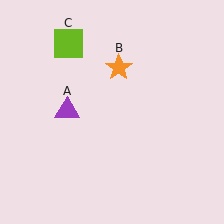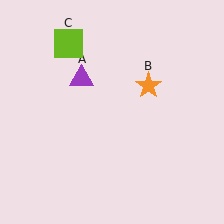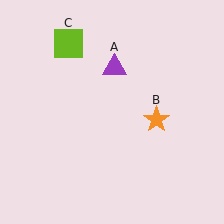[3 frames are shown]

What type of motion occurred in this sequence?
The purple triangle (object A), orange star (object B) rotated clockwise around the center of the scene.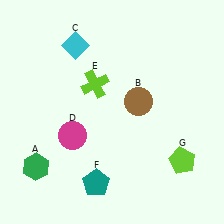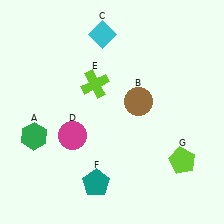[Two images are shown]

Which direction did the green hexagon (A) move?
The green hexagon (A) moved up.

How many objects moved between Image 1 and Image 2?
2 objects moved between the two images.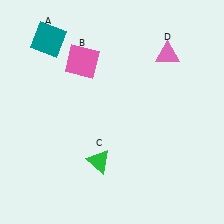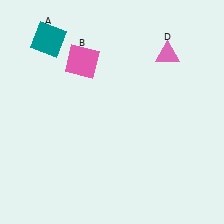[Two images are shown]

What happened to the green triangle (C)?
The green triangle (C) was removed in Image 2. It was in the bottom-left area of Image 1.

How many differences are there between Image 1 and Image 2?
There is 1 difference between the two images.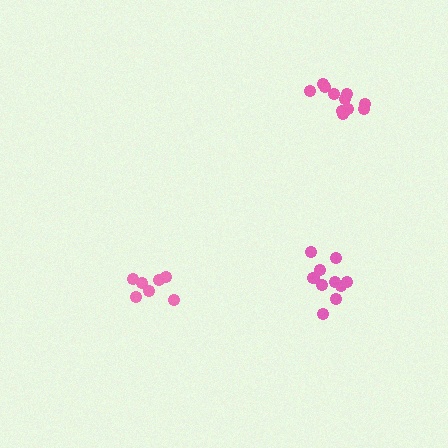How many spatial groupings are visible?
There are 3 spatial groupings.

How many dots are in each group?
Group 1: 7 dots, Group 2: 10 dots, Group 3: 11 dots (28 total).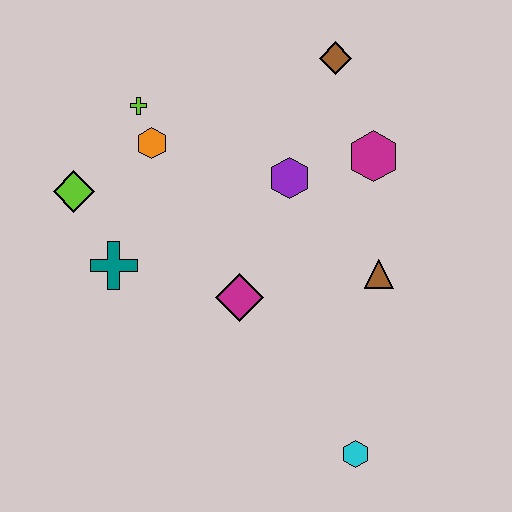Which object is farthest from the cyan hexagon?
The lime cross is farthest from the cyan hexagon.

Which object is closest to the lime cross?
The orange hexagon is closest to the lime cross.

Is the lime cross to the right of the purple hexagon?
No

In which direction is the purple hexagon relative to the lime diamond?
The purple hexagon is to the right of the lime diamond.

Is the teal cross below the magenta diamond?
No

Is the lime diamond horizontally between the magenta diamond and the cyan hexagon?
No